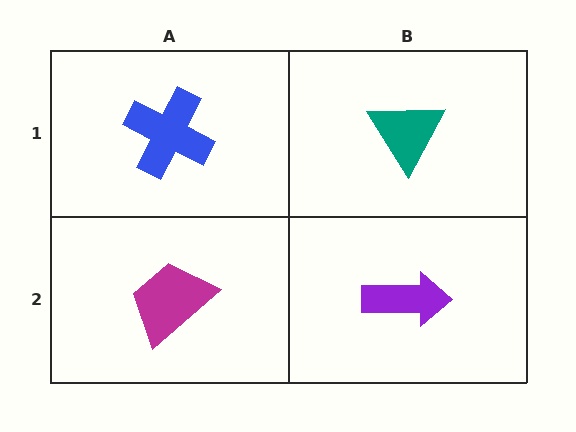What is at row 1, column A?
A blue cross.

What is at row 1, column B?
A teal triangle.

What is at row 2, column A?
A magenta trapezoid.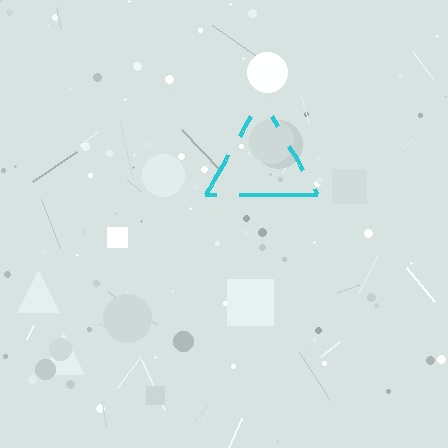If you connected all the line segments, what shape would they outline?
They would outline a triangle.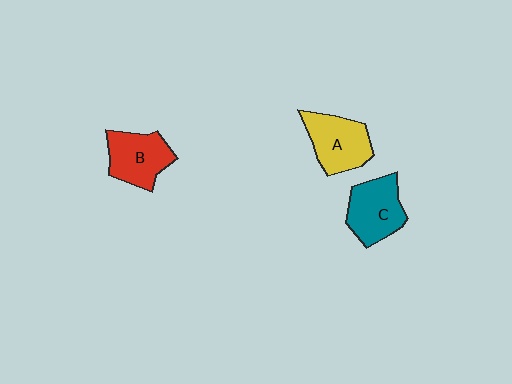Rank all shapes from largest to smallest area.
From largest to smallest: A (yellow), C (teal), B (red).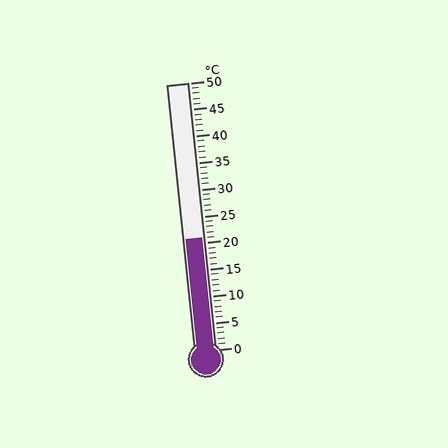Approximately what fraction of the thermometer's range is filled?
The thermometer is filled to approximately 40% of its range.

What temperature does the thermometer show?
The thermometer shows approximately 21°C.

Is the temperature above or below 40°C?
The temperature is below 40°C.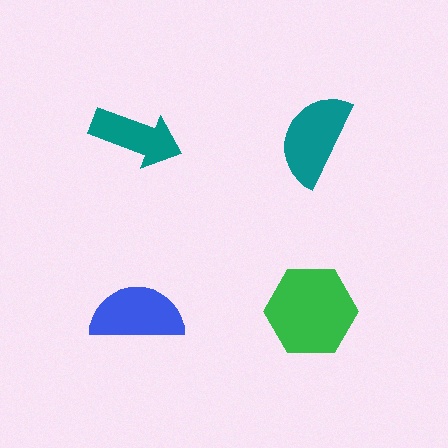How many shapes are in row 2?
2 shapes.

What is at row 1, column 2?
A teal semicircle.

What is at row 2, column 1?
A blue semicircle.